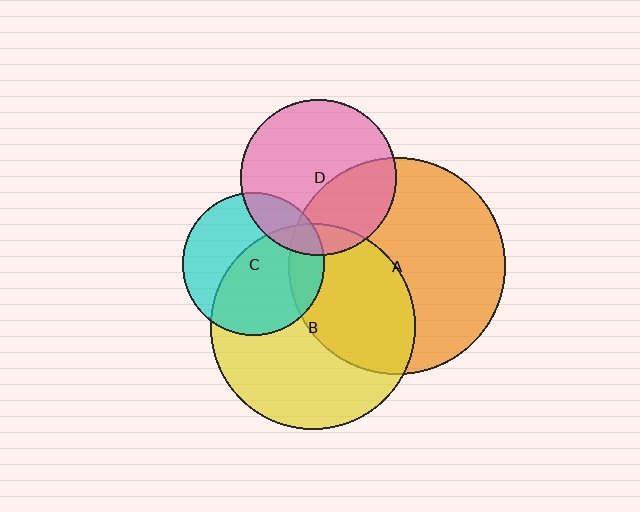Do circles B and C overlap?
Yes.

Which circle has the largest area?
Circle A (orange).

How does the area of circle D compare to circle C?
Approximately 1.2 times.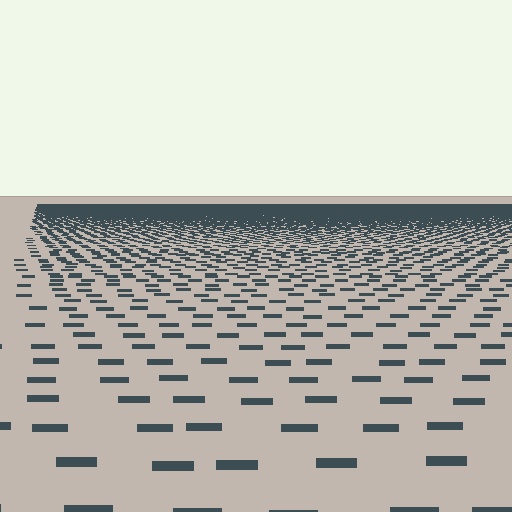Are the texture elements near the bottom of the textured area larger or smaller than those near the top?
Larger. Near the bottom, elements are closer to the viewer and appear at a bigger on-screen size.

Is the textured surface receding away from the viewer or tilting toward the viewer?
The surface is receding away from the viewer. Texture elements get smaller and denser toward the top.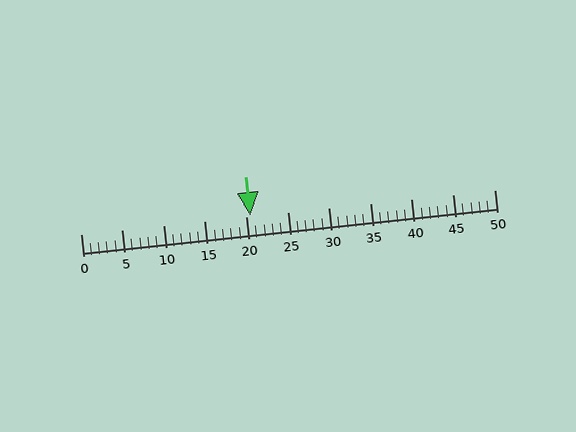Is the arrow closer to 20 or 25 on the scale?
The arrow is closer to 20.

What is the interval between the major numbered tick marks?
The major tick marks are spaced 5 units apart.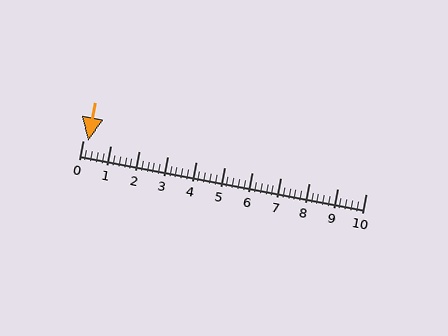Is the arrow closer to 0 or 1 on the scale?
The arrow is closer to 0.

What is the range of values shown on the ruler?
The ruler shows values from 0 to 10.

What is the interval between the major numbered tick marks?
The major tick marks are spaced 1 units apart.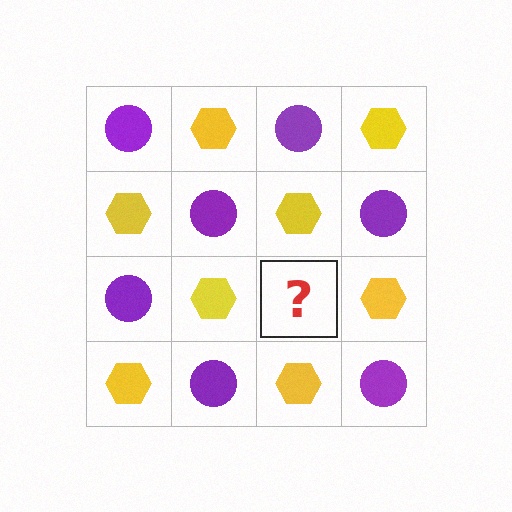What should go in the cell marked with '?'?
The missing cell should contain a purple circle.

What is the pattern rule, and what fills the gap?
The rule is that it alternates purple circle and yellow hexagon in a checkerboard pattern. The gap should be filled with a purple circle.